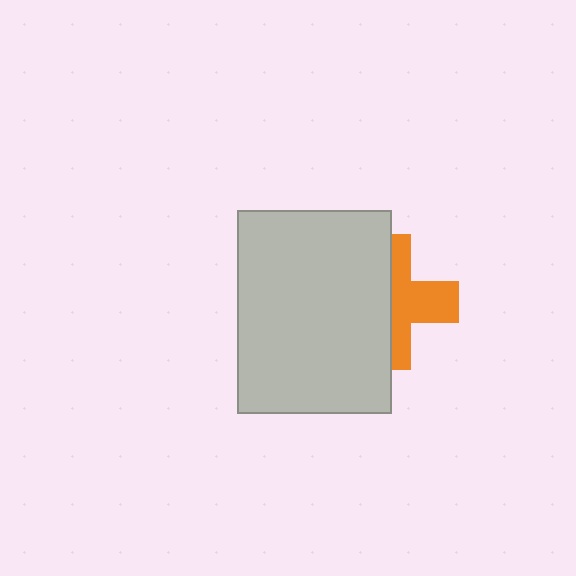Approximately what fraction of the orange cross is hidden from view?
Roughly 51% of the orange cross is hidden behind the light gray rectangle.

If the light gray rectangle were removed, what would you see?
You would see the complete orange cross.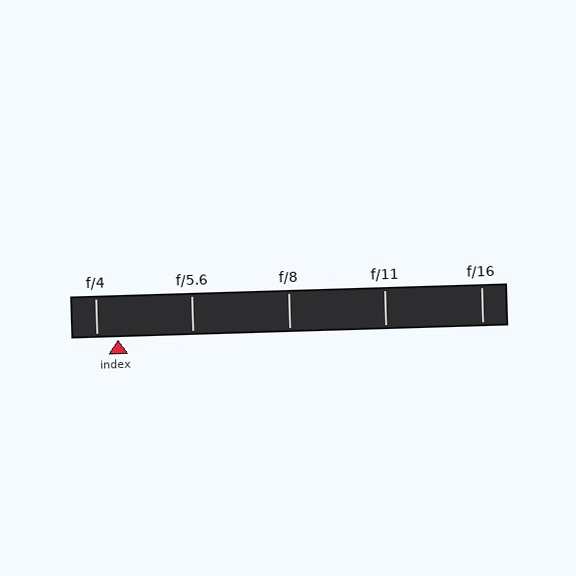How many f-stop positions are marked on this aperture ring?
There are 5 f-stop positions marked.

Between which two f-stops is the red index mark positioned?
The index mark is between f/4 and f/5.6.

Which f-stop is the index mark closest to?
The index mark is closest to f/4.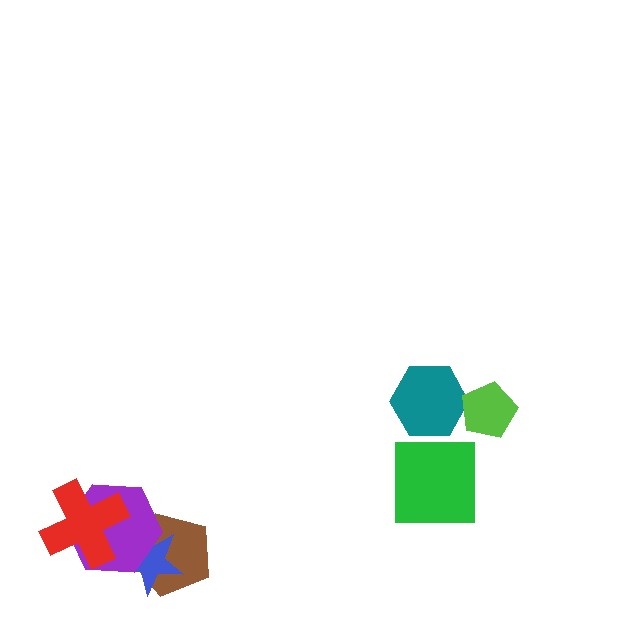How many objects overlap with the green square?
0 objects overlap with the green square.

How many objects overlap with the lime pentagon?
1 object overlaps with the lime pentagon.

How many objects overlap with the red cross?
1 object overlaps with the red cross.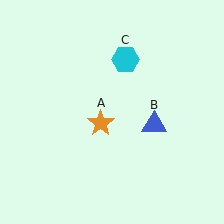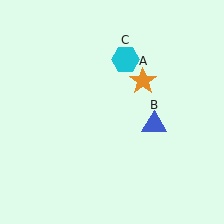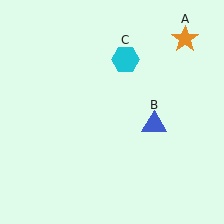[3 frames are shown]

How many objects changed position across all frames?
1 object changed position: orange star (object A).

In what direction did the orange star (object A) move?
The orange star (object A) moved up and to the right.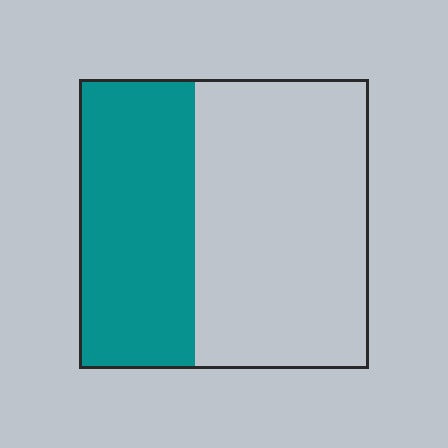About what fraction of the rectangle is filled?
About two fifths (2/5).